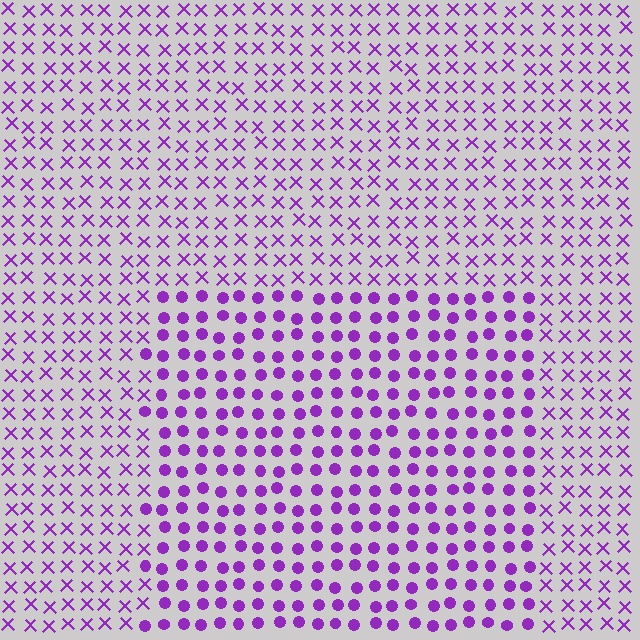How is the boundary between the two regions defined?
The boundary is defined by a change in element shape: circles inside vs. X marks outside. All elements share the same color and spacing.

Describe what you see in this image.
The image is filled with small purple elements arranged in a uniform grid. A rectangle-shaped region contains circles, while the surrounding area contains X marks. The boundary is defined purely by the change in element shape.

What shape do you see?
I see a rectangle.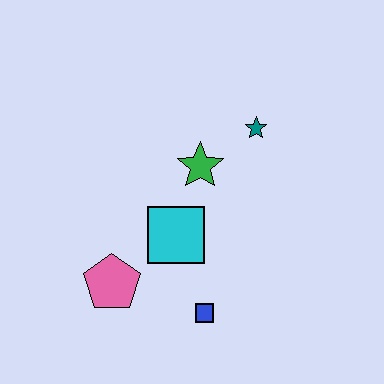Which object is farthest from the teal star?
The pink pentagon is farthest from the teal star.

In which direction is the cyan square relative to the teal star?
The cyan square is below the teal star.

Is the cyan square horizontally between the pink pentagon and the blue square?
Yes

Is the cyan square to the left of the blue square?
Yes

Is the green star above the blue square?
Yes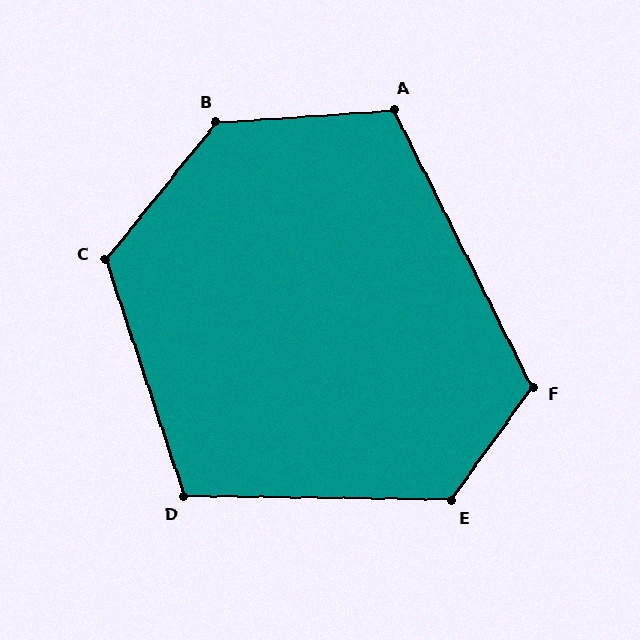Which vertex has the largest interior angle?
B, at approximately 133 degrees.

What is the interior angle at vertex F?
Approximately 118 degrees (obtuse).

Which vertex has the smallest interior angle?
D, at approximately 109 degrees.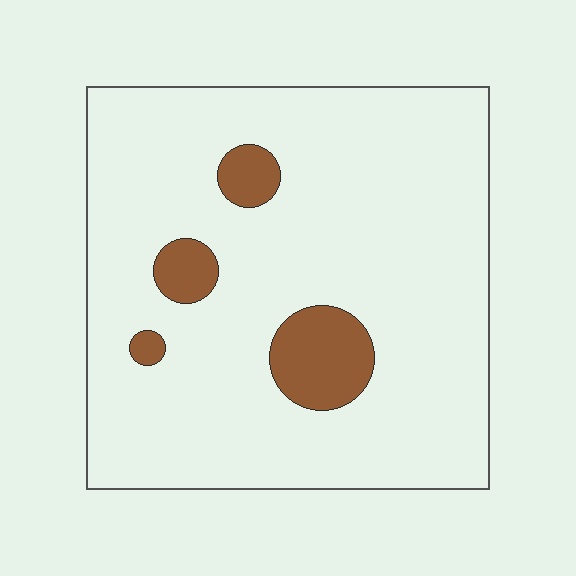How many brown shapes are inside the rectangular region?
4.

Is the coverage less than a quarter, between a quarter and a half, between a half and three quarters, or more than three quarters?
Less than a quarter.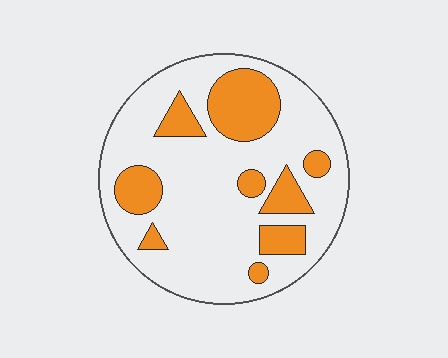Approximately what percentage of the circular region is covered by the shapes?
Approximately 25%.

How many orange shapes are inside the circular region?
9.